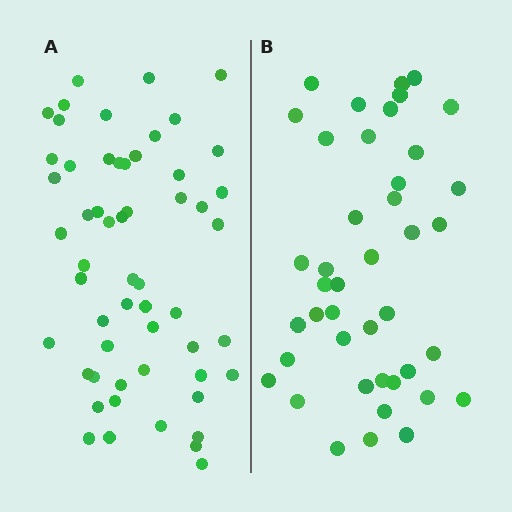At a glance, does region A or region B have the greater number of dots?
Region A (the left region) has more dots.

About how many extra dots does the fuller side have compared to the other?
Region A has approximately 15 more dots than region B.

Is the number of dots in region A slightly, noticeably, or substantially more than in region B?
Region A has noticeably more, but not dramatically so. The ratio is roughly 1.3 to 1.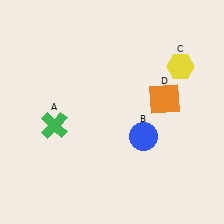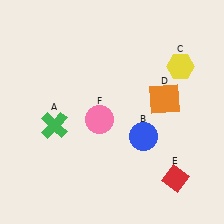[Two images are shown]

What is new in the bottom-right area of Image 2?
A red diamond (E) was added in the bottom-right area of Image 2.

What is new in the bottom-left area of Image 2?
A pink circle (F) was added in the bottom-left area of Image 2.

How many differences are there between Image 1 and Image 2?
There are 2 differences between the two images.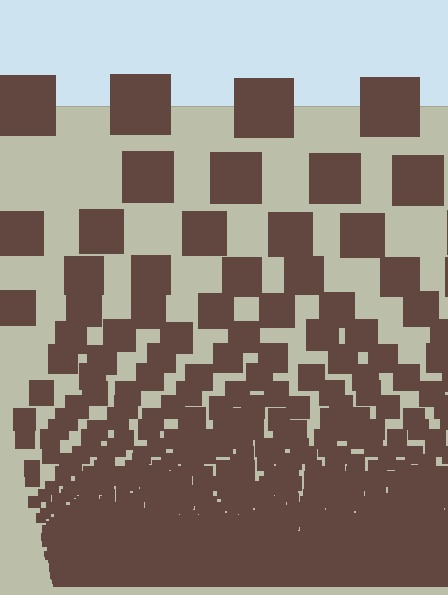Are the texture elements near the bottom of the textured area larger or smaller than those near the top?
Smaller. The gradient is inverted — elements near the bottom are smaller and denser.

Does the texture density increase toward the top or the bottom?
Density increases toward the bottom.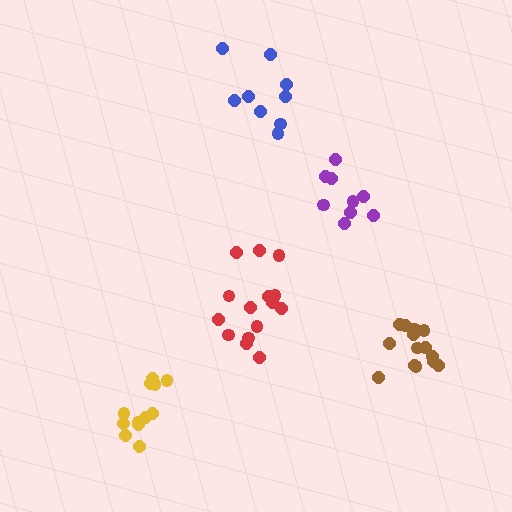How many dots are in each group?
Group 1: 12 dots, Group 2: 14 dots, Group 3: 9 dots, Group 4: 15 dots, Group 5: 9 dots (59 total).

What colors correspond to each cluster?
The clusters are colored: yellow, brown, blue, red, purple.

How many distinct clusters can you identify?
There are 5 distinct clusters.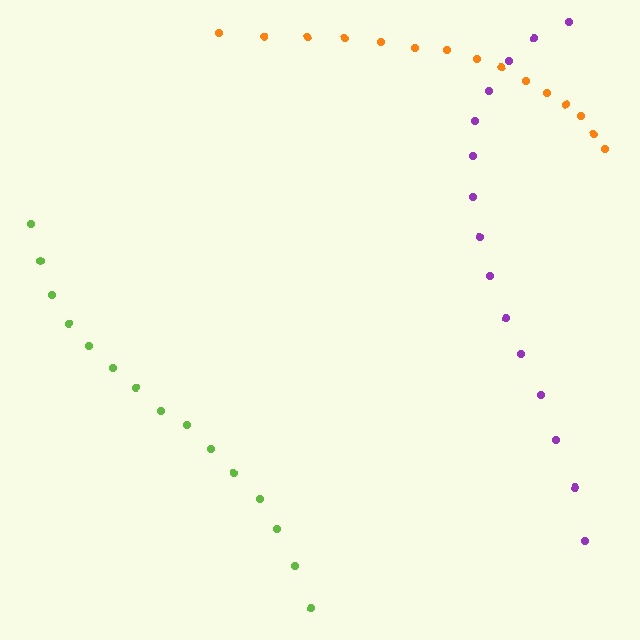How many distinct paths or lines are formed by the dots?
There are 3 distinct paths.